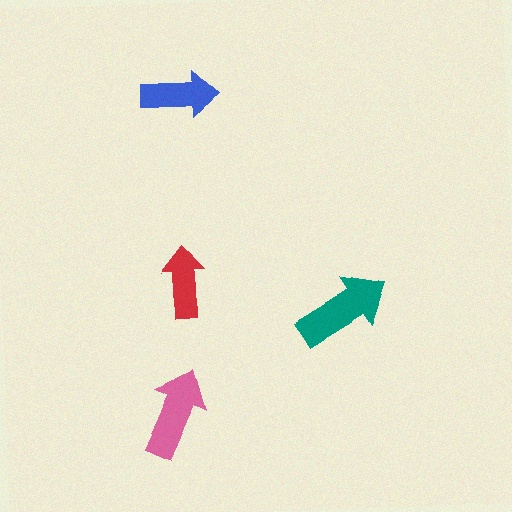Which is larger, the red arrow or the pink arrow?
The pink one.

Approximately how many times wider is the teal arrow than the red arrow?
About 1.5 times wider.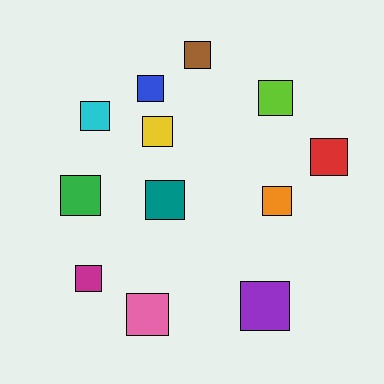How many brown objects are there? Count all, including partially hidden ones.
There is 1 brown object.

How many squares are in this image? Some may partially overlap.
There are 12 squares.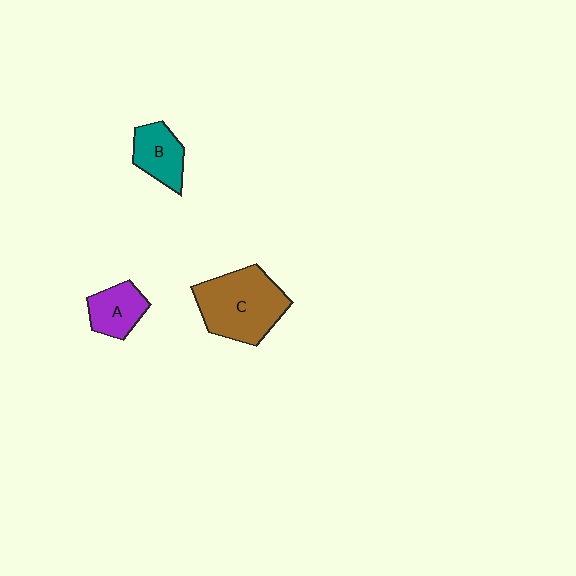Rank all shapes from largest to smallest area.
From largest to smallest: C (brown), B (teal), A (purple).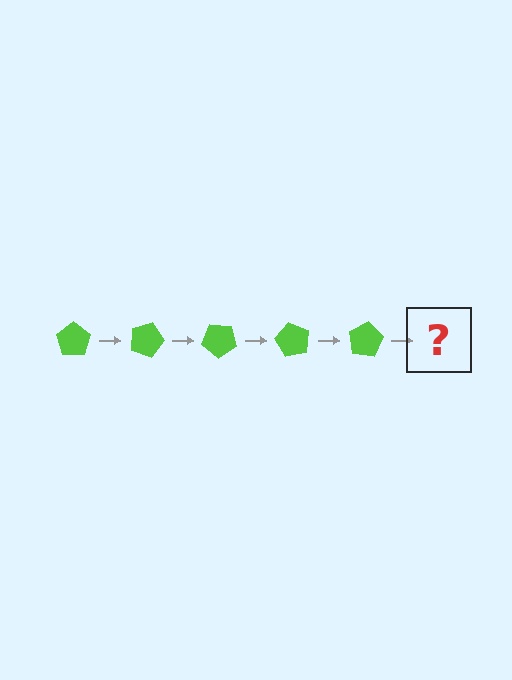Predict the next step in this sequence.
The next step is a lime pentagon rotated 100 degrees.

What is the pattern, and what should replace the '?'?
The pattern is that the pentagon rotates 20 degrees each step. The '?' should be a lime pentagon rotated 100 degrees.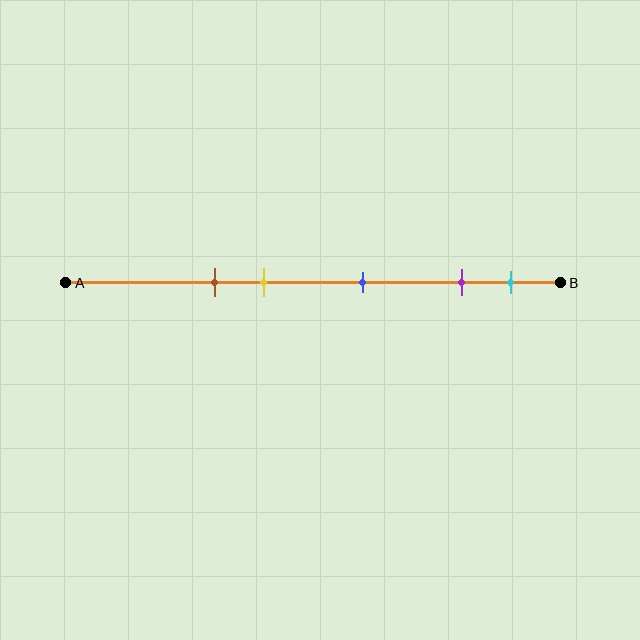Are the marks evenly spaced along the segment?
No, the marks are not evenly spaced.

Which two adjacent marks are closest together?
The purple and cyan marks are the closest adjacent pair.